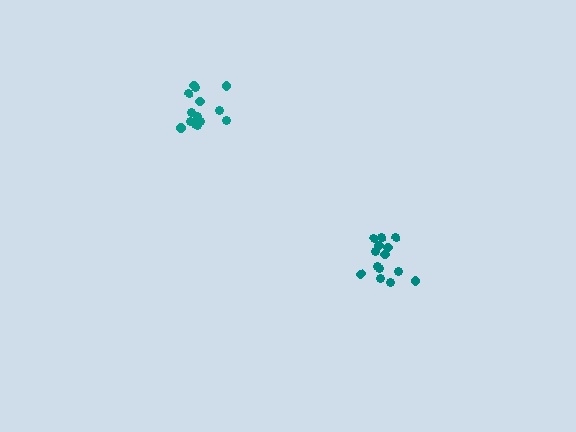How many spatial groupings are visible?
There are 2 spatial groupings.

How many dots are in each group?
Group 1: 15 dots, Group 2: 15 dots (30 total).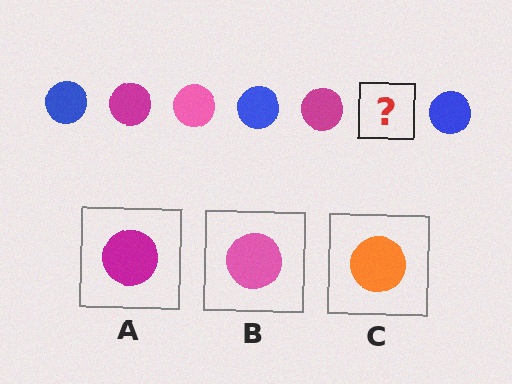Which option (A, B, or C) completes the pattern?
B.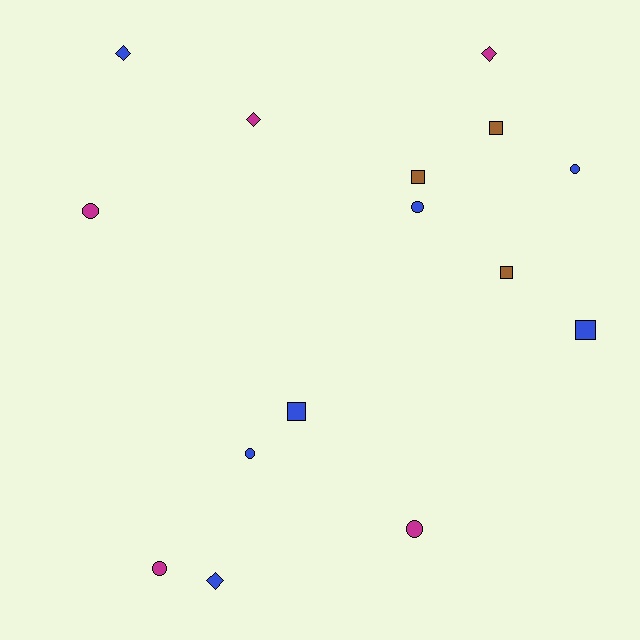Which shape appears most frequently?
Circle, with 6 objects.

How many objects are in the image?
There are 15 objects.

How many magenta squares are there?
There are no magenta squares.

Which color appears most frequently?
Blue, with 7 objects.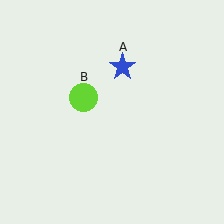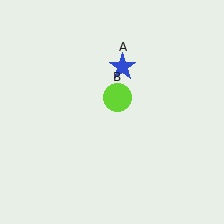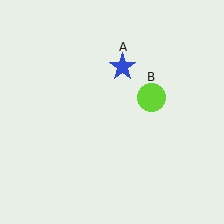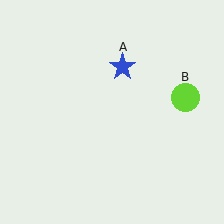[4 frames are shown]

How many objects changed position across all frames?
1 object changed position: lime circle (object B).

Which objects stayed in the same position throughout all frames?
Blue star (object A) remained stationary.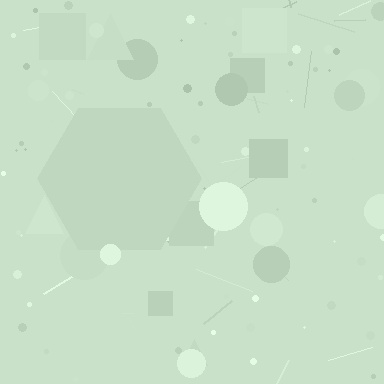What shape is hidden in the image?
A hexagon is hidden in the image.